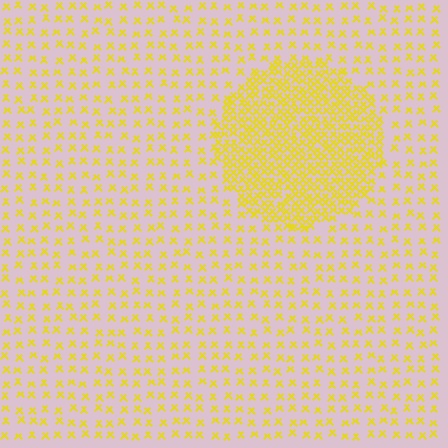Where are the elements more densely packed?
The elements are more densely packed inside the circle boundary.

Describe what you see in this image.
The image contains small yellow elements arranged at two different densities. A circle-shaped region is visible where the elements are more densely packed than the surrounding area.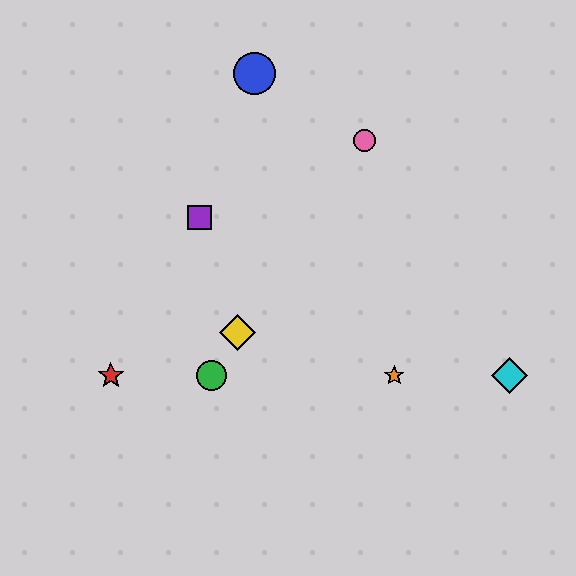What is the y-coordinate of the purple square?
The purple square is at y≈217.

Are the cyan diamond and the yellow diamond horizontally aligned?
No, the cyan diamond is at y≈375 and the yellow diamond is at y≈333.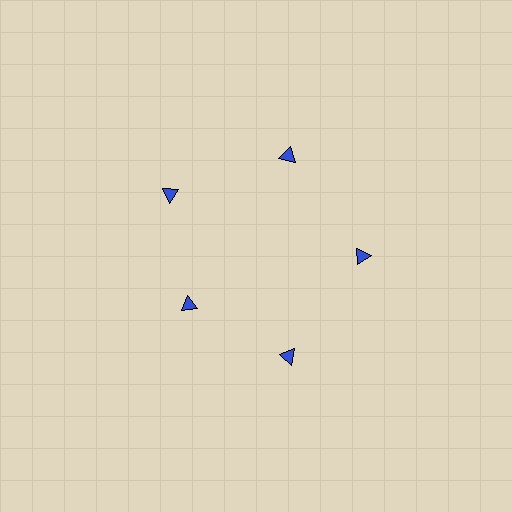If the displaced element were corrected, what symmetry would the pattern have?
It would have 5-fold rotational symmetry — the pattern would map onto itself every 72 degrees.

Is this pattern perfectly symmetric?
No. The 5 blue triangles are arranged in a ring, but one element near the 8 o'clock position is pulled inward toward the center, breaking the 5-fold rotational symmetry.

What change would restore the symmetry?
The symmetry would be restored by moving it outward, back onto the ring so that all 5 triangles sit at equal angles and equal distance from the center.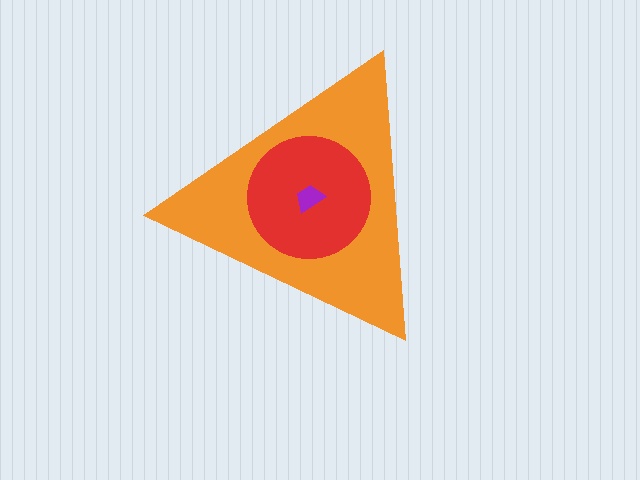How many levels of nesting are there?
3.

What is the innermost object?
The purple trapezoid.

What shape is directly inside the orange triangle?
The red circle.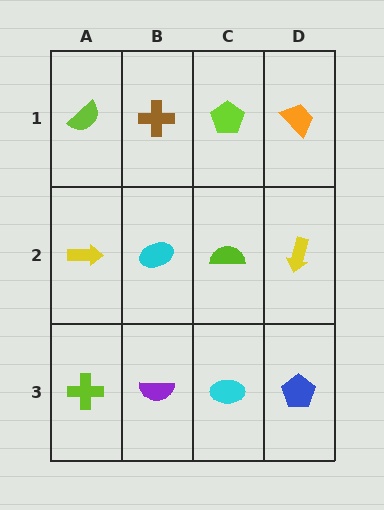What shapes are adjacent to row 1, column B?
A cyan ellipse (row 2, column B), a lime semicircle (row 1, column A), a lime pentagon (row 1, column C).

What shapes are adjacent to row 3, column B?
A cyan ellipse (row 2, column B), a lime cross (row 3, column A), a cyan ellipse (row 3, column C).